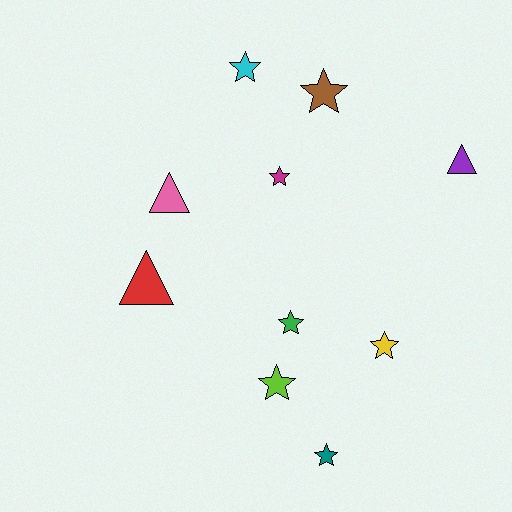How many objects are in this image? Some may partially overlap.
There are 10 objects.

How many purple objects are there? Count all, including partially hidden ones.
There is 1 purple object.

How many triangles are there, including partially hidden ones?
There are 3 triangles.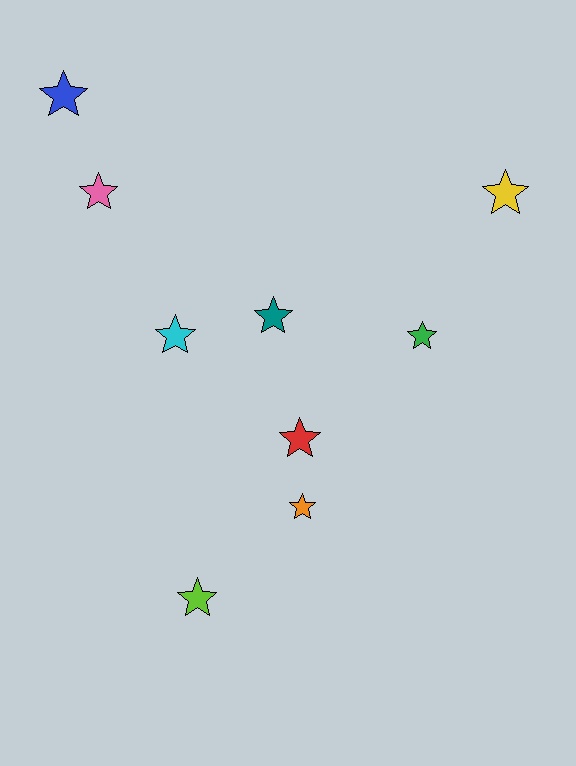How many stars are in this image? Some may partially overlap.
There are 9 stars.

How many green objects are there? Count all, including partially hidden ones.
There is 1 green object.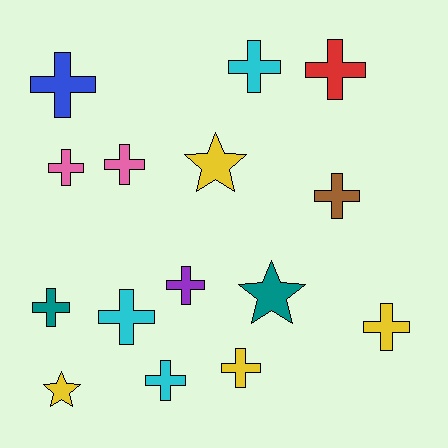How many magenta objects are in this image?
There are no magenta objects.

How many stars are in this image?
There are 3 stars.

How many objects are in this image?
There are 15 objects.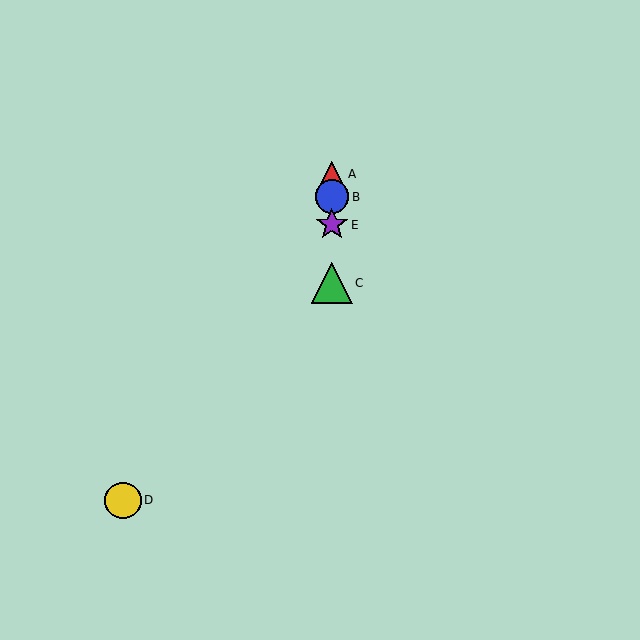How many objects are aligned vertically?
4 objects (A, B, C, E) are aligned vertically.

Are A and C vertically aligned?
Yes, both are at x≈332.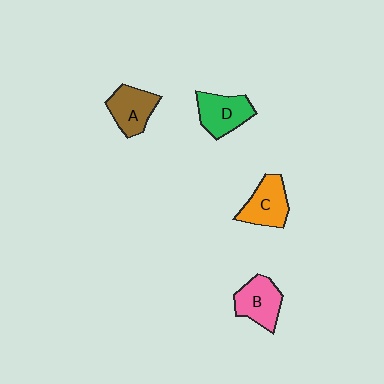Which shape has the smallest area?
Shape A (brown).